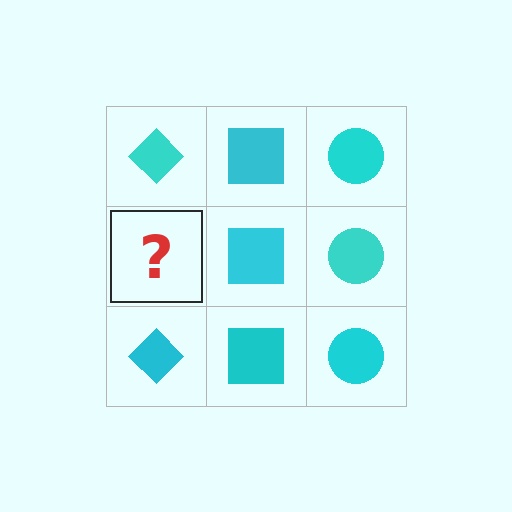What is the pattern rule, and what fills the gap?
The rule is that each column has a consistent shape. The gap should be filled with a cyan diamond.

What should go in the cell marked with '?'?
The missing cell should contain a cyan diamond.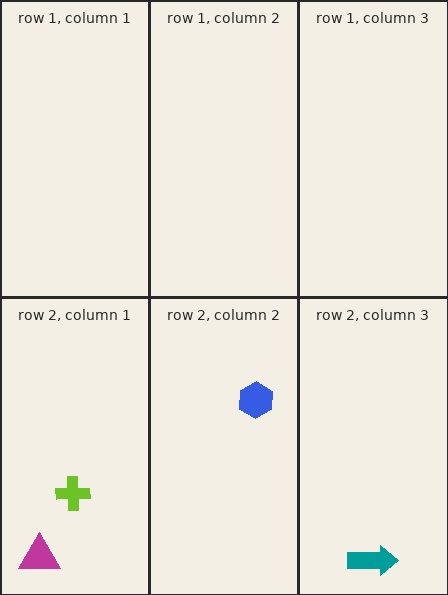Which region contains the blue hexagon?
The row 2, column 2 region.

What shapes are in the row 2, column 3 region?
The teal arrow.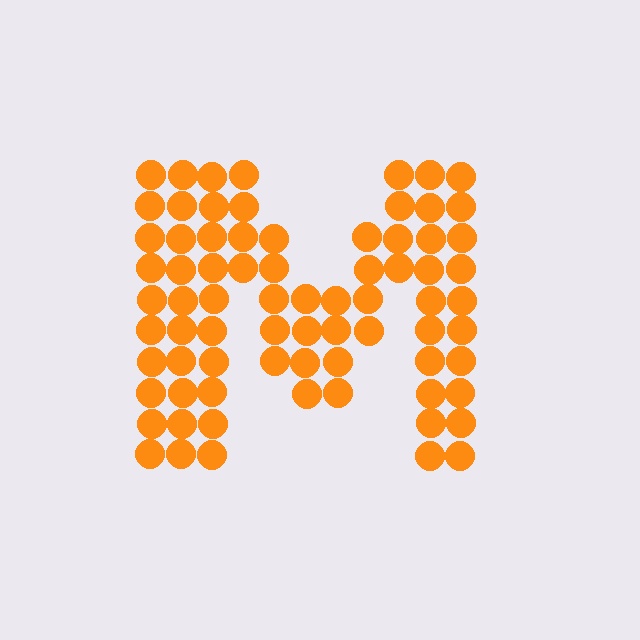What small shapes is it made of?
It is made of small circles.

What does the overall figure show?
The overall figure shows the letter M.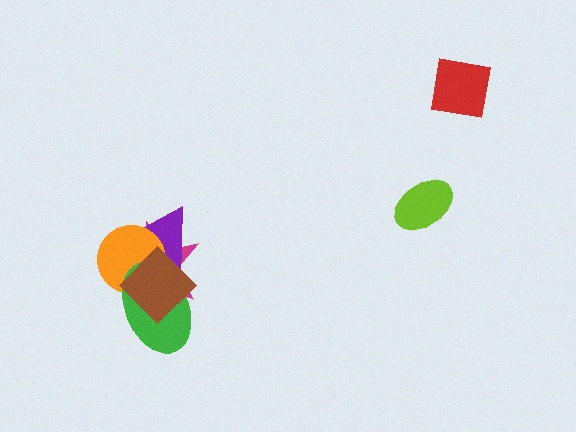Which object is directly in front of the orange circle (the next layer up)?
The green ellipse is directly in front of the orange circle.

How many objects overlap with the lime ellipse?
0 objects overlap with the lime ellipse.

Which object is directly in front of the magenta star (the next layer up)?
The purple triangle is directly in front of the magenta star.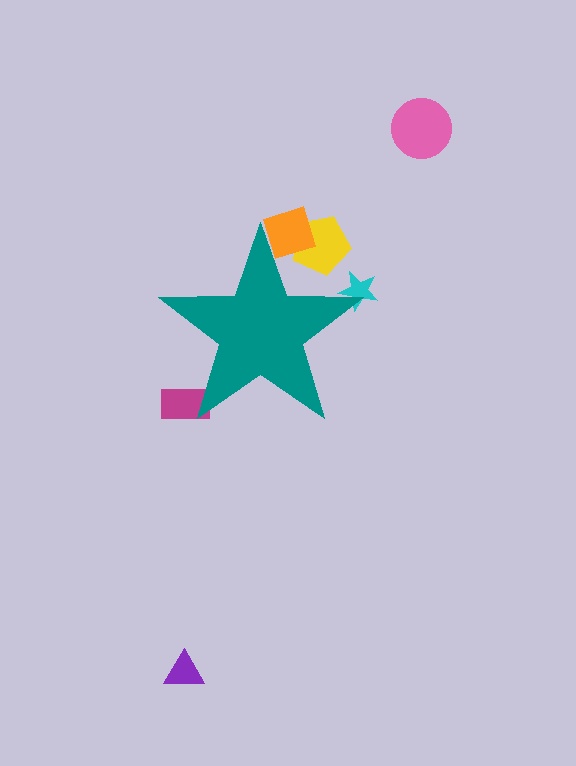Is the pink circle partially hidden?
No, the pink circle is fully visible.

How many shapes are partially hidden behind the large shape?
4 shapes are partially hidden.